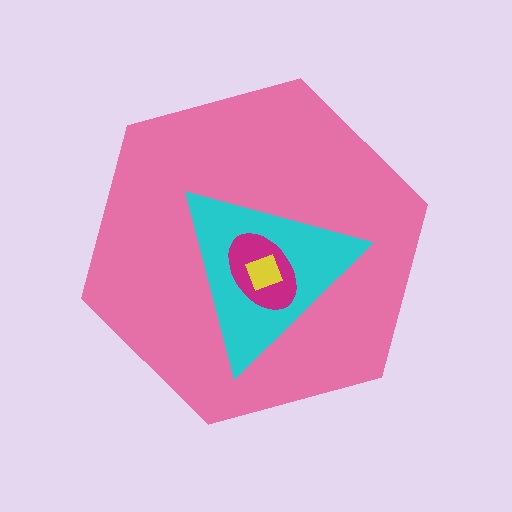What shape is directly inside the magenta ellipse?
The yellow diamond.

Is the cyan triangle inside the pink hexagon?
Yes.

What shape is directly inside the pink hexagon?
The cyan triangle.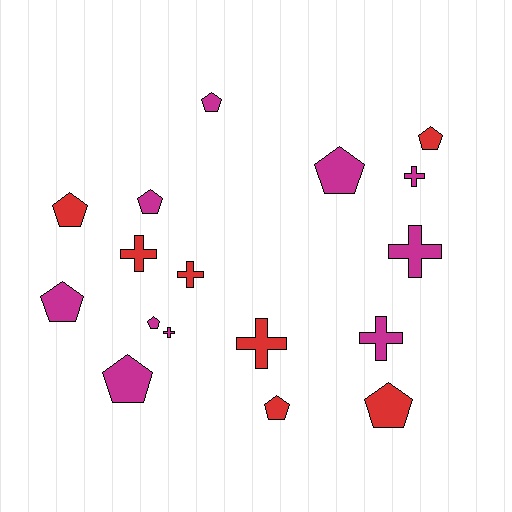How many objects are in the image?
There are 17 objects.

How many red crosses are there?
There are 3 red crosses.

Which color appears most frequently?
Magenta, with 10 objects.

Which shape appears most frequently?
Pentagon, with 10 objects.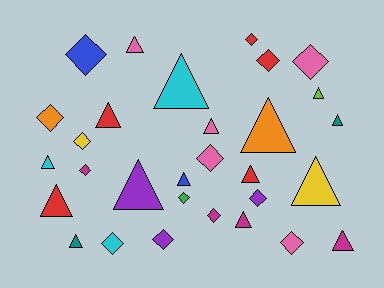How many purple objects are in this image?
There are 3 purple objects.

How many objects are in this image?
There are 30 objects.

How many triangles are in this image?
There are 16 triangles.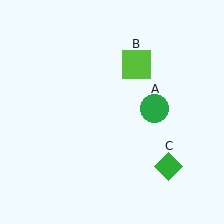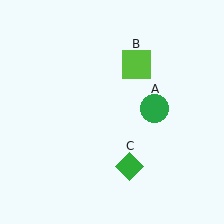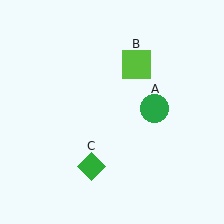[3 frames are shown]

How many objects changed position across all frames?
1 object changed position: green diamond (object C).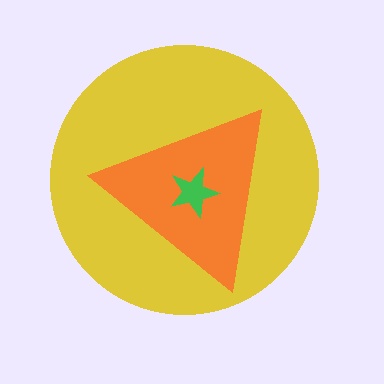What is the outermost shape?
The yellow circle.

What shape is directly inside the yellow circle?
The orange triangle.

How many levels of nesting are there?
3.